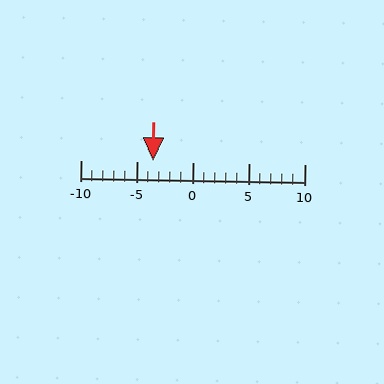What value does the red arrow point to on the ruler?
The red arrow points to approximately -4.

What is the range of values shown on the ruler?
The ruler shows values from -10 to 10.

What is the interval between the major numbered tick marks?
The major tick marks are spaced 5 units apart.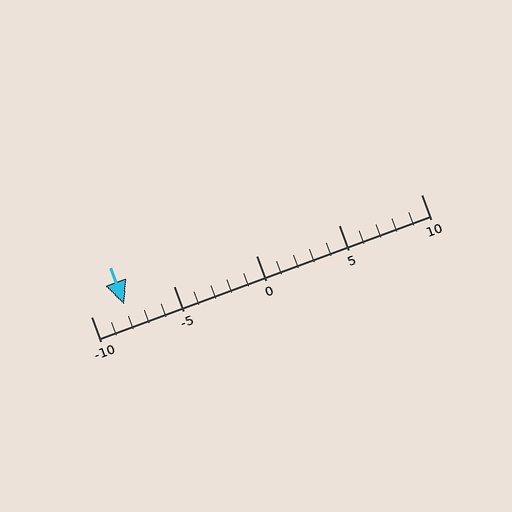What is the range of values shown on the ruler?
The ruler shows values from -10 to 10.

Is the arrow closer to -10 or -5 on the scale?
The arrow is closer to -10.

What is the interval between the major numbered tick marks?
The major tick marks are spaced 5 units apart.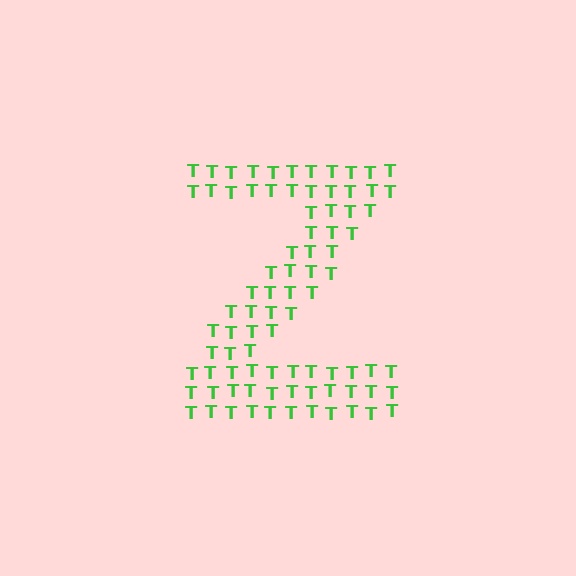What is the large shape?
The large shape is the letter Z.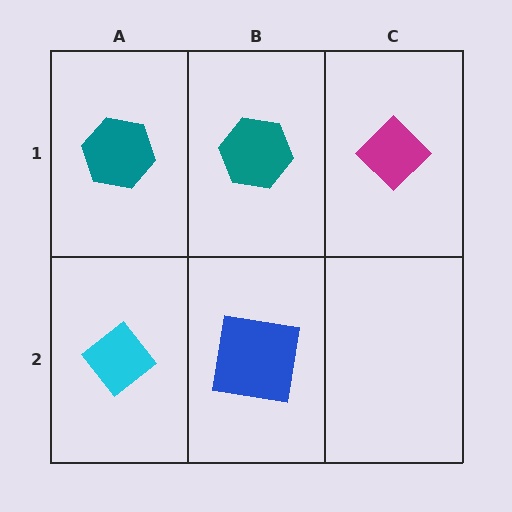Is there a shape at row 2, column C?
No, that cell is empty.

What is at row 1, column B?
A teal hexagon.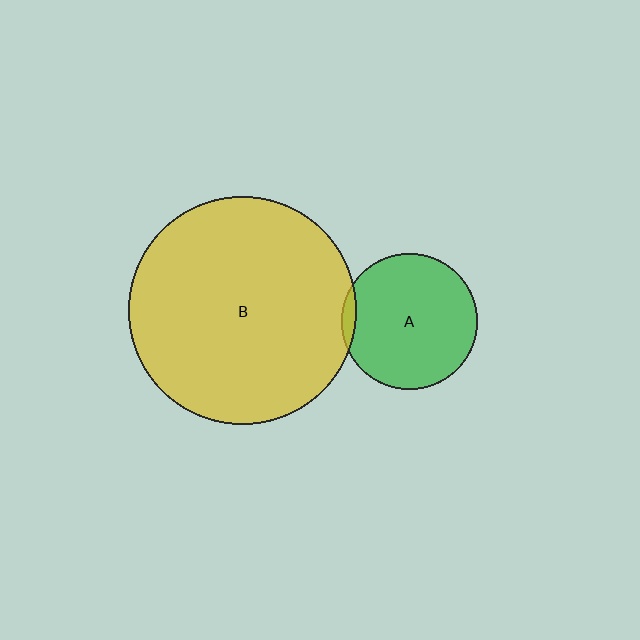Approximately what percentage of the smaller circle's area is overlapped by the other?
Approximately 5%.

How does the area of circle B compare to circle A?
Approximately 2.8 times.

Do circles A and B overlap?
Yes.